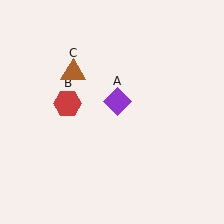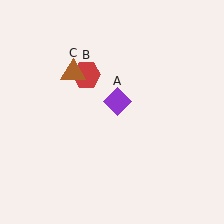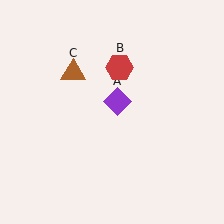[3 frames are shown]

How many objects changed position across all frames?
1 object changed position: red hexagon (object B).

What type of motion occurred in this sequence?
The red hexagon (object B) rotated clockwise around the center of the scene.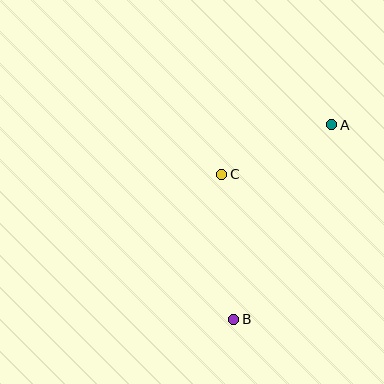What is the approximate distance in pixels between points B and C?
The distance between B and C is approximately 146 pixels.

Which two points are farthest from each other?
Points A and B are farthest from each other.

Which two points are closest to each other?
Points A and C are closest to each other.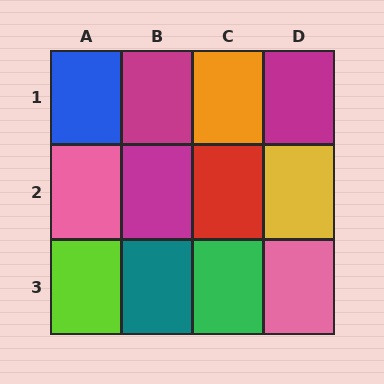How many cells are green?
1 cell is green.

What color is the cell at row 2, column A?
Pink.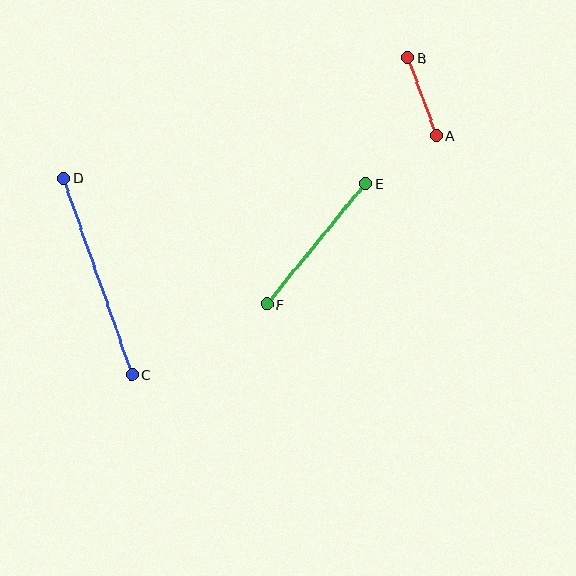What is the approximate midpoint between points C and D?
The midpoint is at approximately (98, 277) pixels.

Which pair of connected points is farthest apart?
Points C and D are farthest apart.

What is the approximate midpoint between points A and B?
The midpoint is at approximately (422, 97) pixels.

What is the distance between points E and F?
The distance is approximately 156 pixels.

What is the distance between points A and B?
The distance is approximately 83 pixels.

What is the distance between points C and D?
The distance is approximately 208 pixels.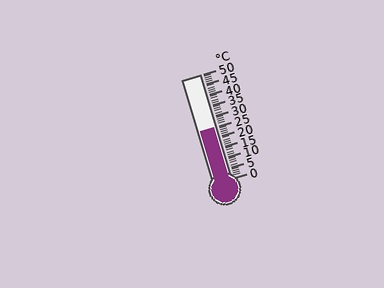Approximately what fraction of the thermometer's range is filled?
The thermometer is filled to approximately 50% of its range.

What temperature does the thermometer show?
The thermometer shows approximately 25°C.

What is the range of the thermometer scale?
The thermometer scale ranges from 0°C to 50°C.